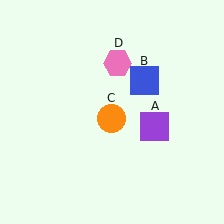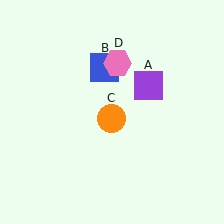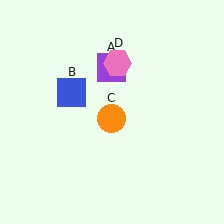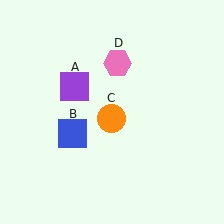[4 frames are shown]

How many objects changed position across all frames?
2 objects changed position: purple square (object A), blue square (object B).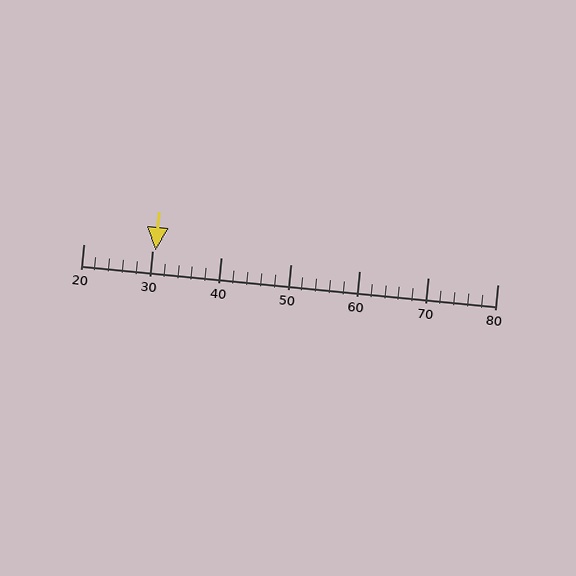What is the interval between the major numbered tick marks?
The major tick marks are spaced 10 units apart.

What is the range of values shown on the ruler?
The ruler shows values from 20 to 80.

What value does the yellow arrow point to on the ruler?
The yellow arrow points to approximately 30.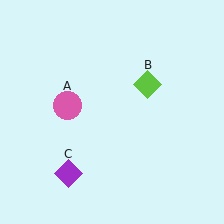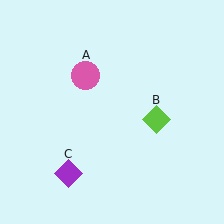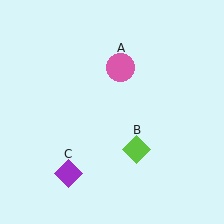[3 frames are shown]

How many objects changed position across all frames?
2 objects changed position: pink circle (object A), lime diamond (object B).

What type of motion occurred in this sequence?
The pink circle (object A), lime diamond (object B) rotated clockwise around the center of the scene.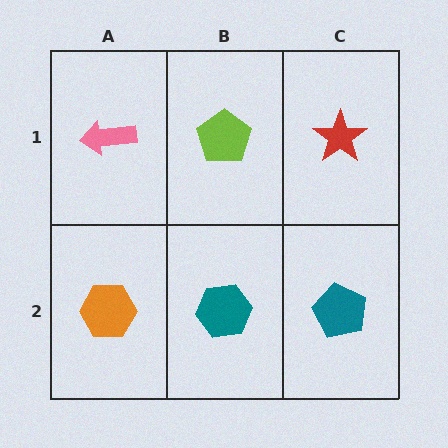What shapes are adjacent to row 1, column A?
An orange hexagon (row 2, column A), a lime pentagon (row 1, column B).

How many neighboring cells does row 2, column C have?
2.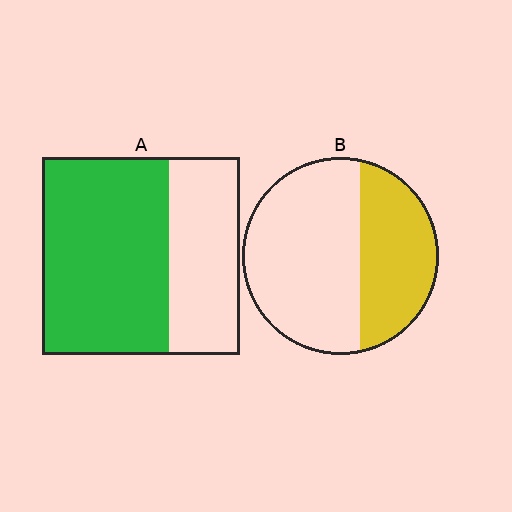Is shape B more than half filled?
No.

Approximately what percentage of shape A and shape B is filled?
A is approximately 65% and B is approximately 35%.